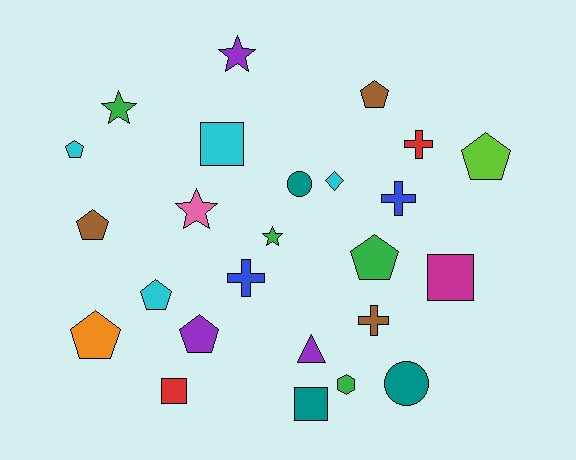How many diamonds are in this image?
There is 1 diamond.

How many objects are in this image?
There are 25 objects.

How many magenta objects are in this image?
There is 1 magenta object.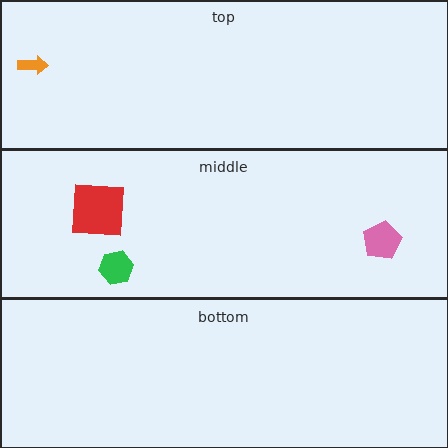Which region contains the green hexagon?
The middle region.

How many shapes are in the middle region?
3.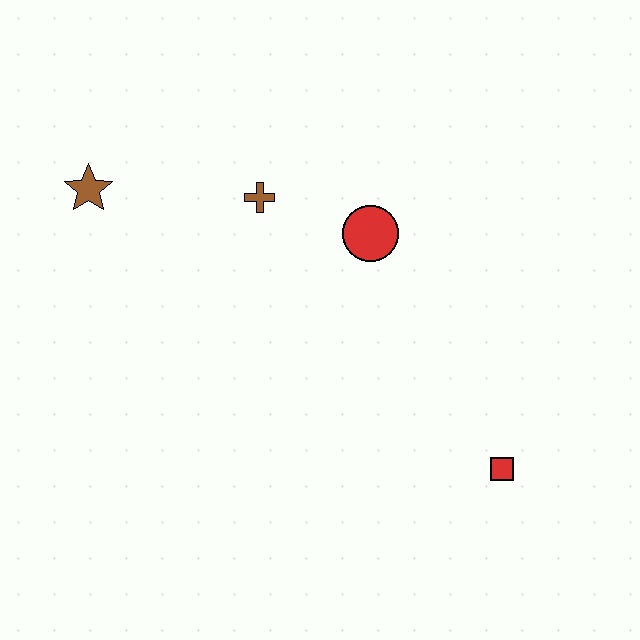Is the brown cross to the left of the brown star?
No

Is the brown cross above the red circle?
Yes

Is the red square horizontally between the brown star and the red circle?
No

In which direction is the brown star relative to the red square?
The brown star is to the left of the red square.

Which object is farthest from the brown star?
The red square is farthest from the brown star.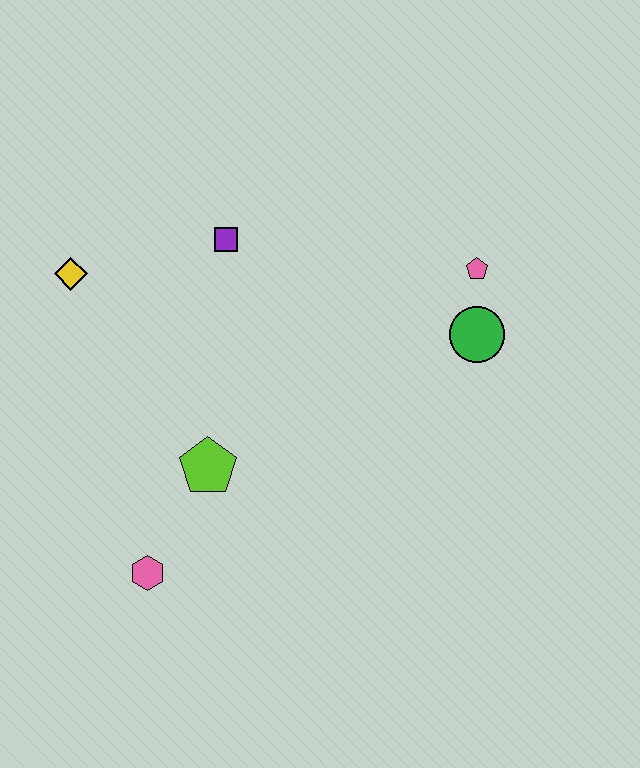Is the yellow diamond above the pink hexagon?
Yes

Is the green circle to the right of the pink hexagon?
Yes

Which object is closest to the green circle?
The pink pentagon is closest to the green circle.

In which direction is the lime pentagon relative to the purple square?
The lime pentagon is below the purple square.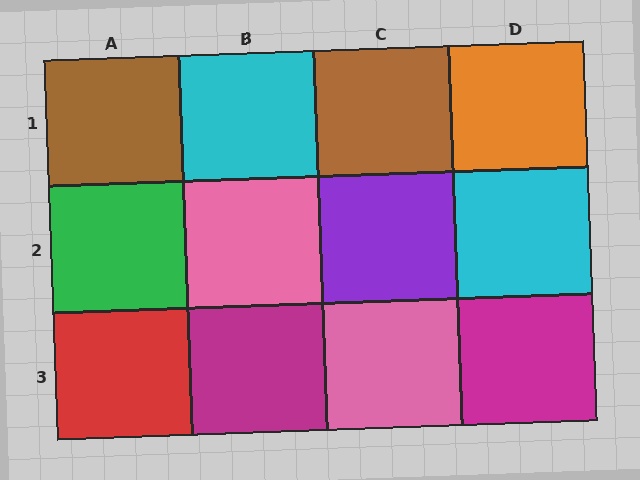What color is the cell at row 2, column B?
Pink.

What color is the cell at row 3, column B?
Magenta.